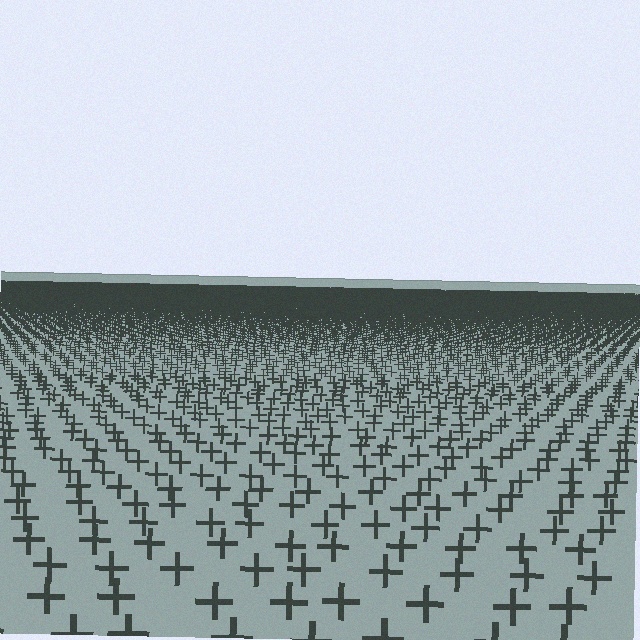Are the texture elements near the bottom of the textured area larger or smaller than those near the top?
Larger. Near the bottom, elements are closer to the viewer and appear at a bigger on-screen size.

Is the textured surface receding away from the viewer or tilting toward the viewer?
The surface is receding away from the viewer. Texture elements get smaller and denser toward the top.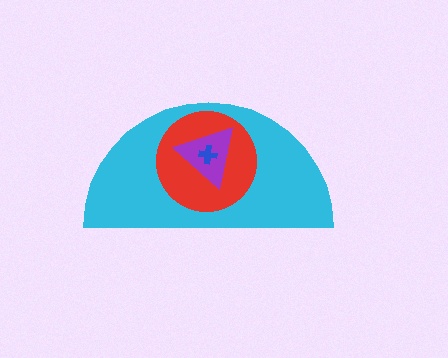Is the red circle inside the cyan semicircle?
Yes.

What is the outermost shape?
The cyan semicircle.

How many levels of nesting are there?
4.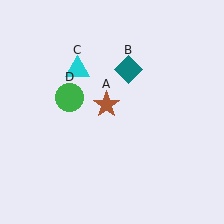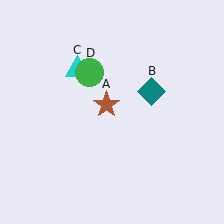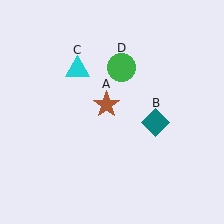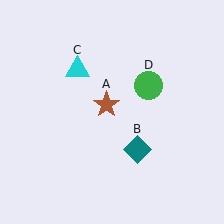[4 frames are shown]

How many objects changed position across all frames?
2 objects changed position: teal diamond (object B), green circle (object D).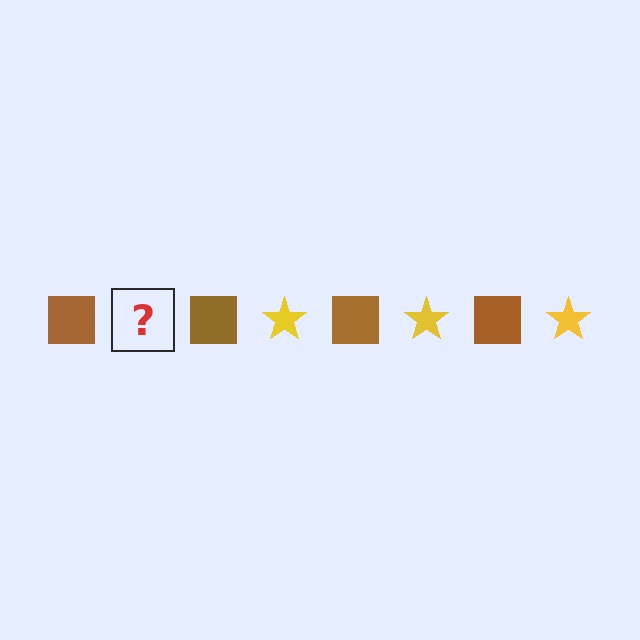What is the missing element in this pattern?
The missing element is a yellow star.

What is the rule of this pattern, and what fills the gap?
The rule is that the pattern alternates between brown square and yellow star. The gap should be filled with a yellow star.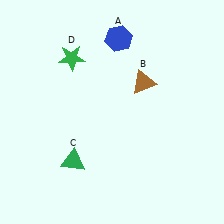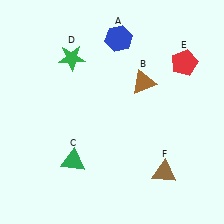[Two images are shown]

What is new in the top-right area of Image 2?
A red pentagon (E) was added in the top-right area of Image 2.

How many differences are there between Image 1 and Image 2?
There are 2 differences between the two images.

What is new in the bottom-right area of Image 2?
A brown triangle (F) was added in the bottom-right area of Image 2.